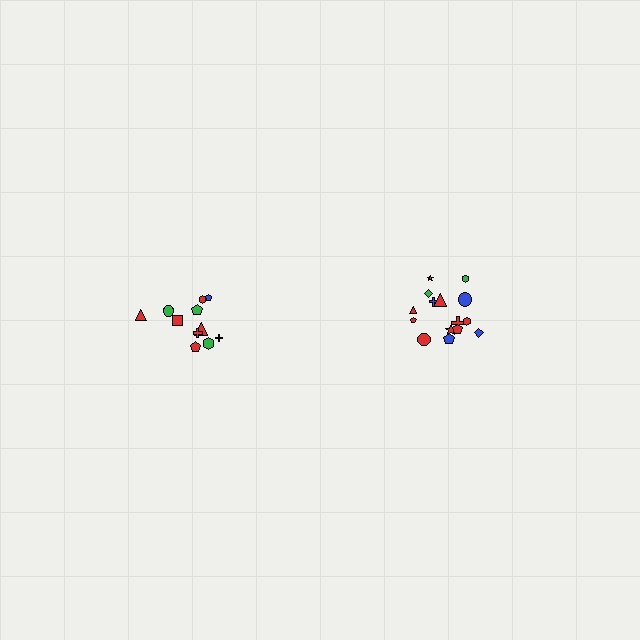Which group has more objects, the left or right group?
The right group.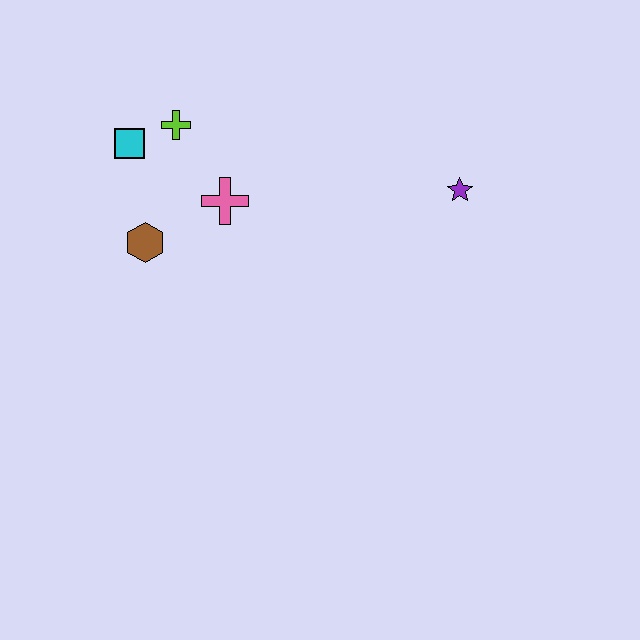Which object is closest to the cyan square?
The lime cross is closest to the cyan square.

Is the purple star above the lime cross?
No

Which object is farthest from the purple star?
The cyan square is farthest from the purple star.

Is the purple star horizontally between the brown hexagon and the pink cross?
No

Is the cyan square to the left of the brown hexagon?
Yes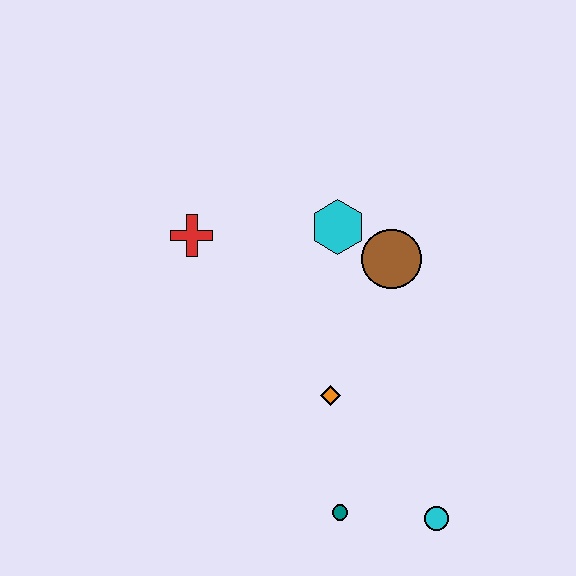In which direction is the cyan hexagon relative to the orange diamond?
The cyan hexagon is above the orange diamond.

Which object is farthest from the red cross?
The cyan circle is farthest from the red cross.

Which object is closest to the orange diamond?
The teal circle is closest to the orange diamond.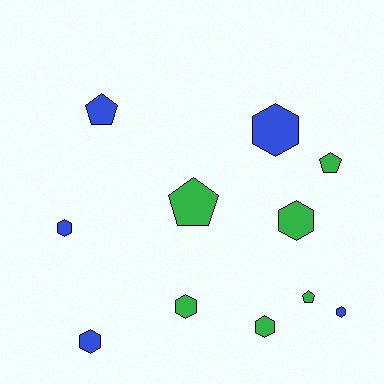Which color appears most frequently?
Green, with 6 objects.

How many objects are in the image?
There are 11 objects.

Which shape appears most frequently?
Hexagon, with 7 objects.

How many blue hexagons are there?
There are 4 blue hexagons.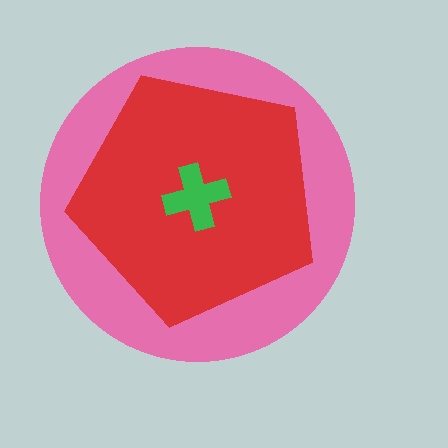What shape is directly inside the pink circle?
The red pentagon.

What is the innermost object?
The green cross.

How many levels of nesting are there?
3.